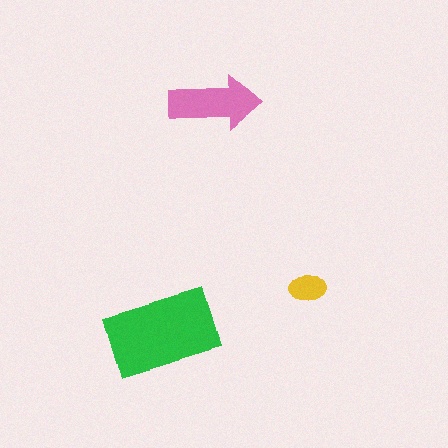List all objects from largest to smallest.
The green rectangle, the pink arrow, the yellow ellipse.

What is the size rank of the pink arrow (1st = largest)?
2nd.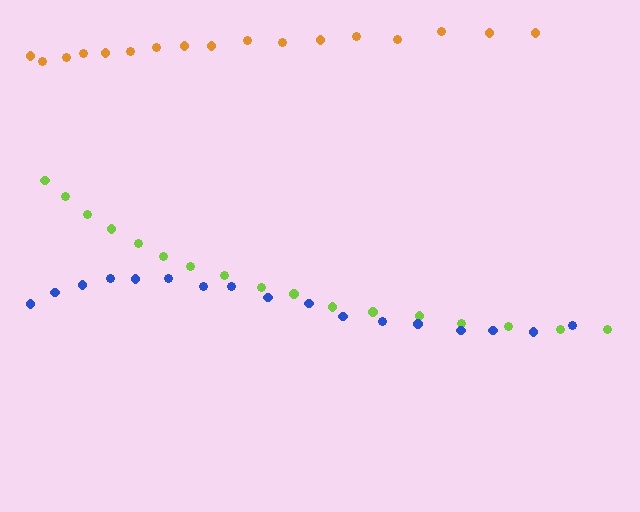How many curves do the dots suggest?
There are 3 distinct paths.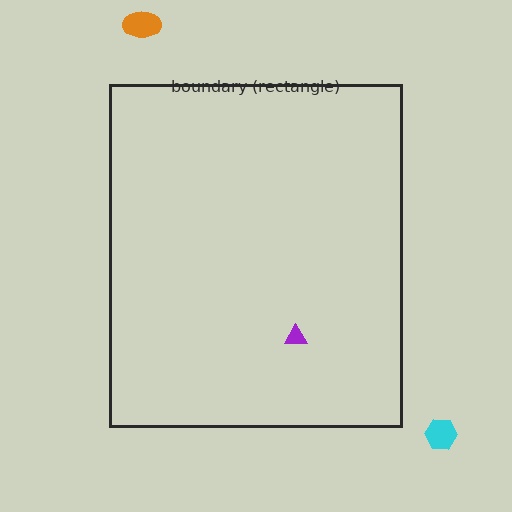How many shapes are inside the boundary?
1 inside, 2 outside.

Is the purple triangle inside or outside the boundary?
Inside.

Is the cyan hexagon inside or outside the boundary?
Outside.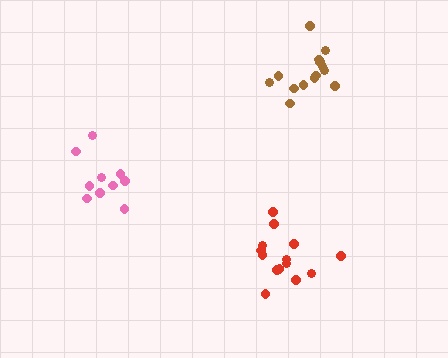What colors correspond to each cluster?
The clusters are colored: brown, red, pink.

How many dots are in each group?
Group 1: 14 dots, Group 2: 14 dots, Group 3: 10 dots (38 total).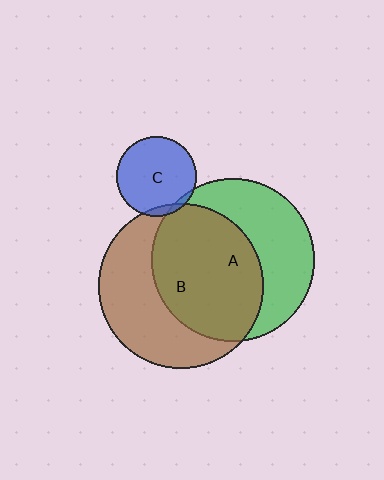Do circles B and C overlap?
Yes.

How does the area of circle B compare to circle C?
Approximately 4.2 times.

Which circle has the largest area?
Circle B (brown).